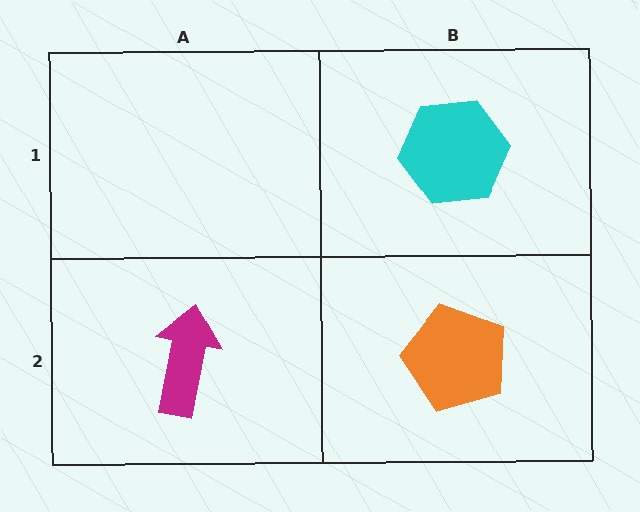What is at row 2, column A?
A magenta arrow.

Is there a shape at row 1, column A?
No, that cell is empty.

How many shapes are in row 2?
2 shapes.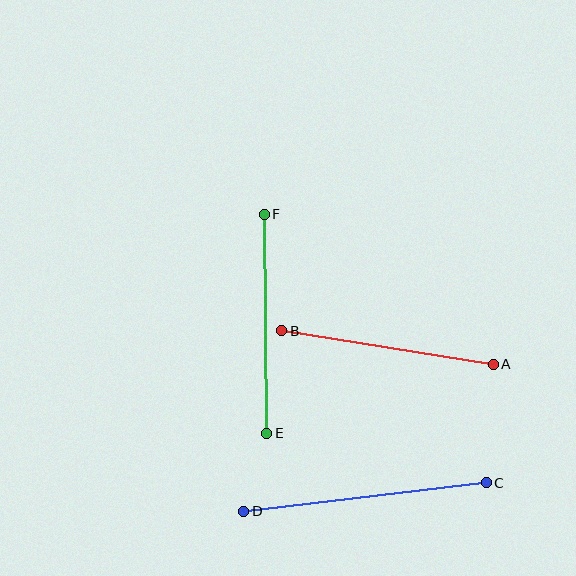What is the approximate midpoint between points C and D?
The midpoint is at approximately (365, 497) pixels.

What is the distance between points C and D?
The distance is approximately 245 pixels.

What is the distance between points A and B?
The distance is approximately 214 pixels.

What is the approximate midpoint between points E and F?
The midpoint is at approximately (265, 324) pixels.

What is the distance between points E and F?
The distance is approximately 219 pixels.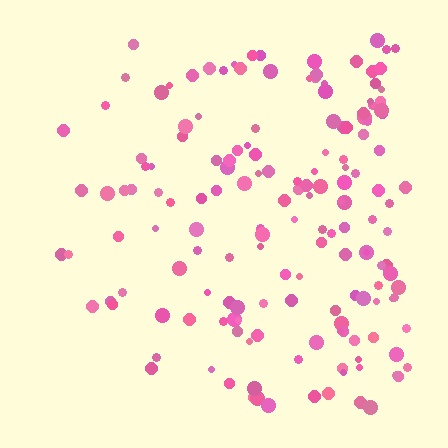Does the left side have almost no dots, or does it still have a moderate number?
Still a moderate number, just noticeably fewer than the right.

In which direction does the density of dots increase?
From left to right, with the right side densest.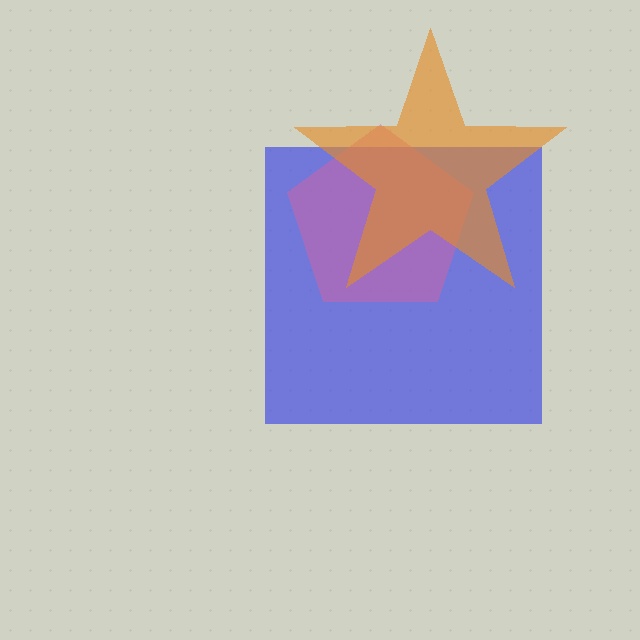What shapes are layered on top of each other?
The layered shapes are: a blue square, a pink pentagon, an orange star.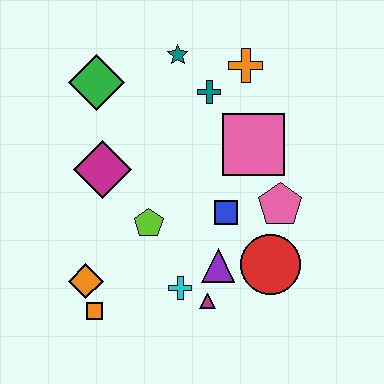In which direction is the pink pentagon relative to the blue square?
The pink pentagon is to the right of the blue square.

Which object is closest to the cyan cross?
The magenta triangle is closest to the cyan cross.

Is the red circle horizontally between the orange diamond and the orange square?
No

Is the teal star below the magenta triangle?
No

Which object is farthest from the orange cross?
The orange square is farthest from the orange cross.